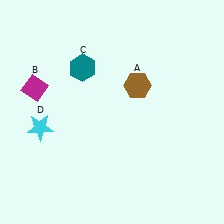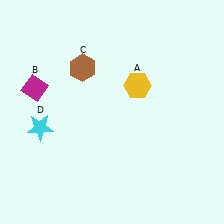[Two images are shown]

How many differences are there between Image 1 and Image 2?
There are 2 differences between the two images.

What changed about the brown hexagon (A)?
In Image 1, A is brown. In Image 2, it changed to yellow.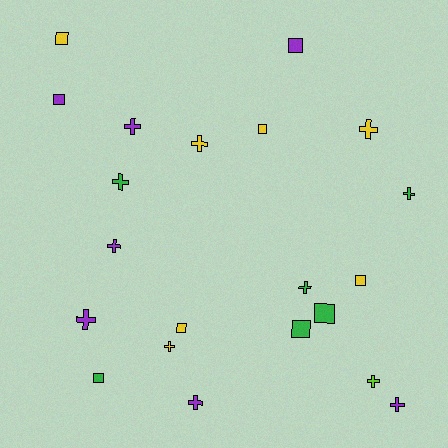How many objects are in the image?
There are 21 objects.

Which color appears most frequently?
Purple, with 7 objects.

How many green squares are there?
There are 3 green squares.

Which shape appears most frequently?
Cross, with 12 objects.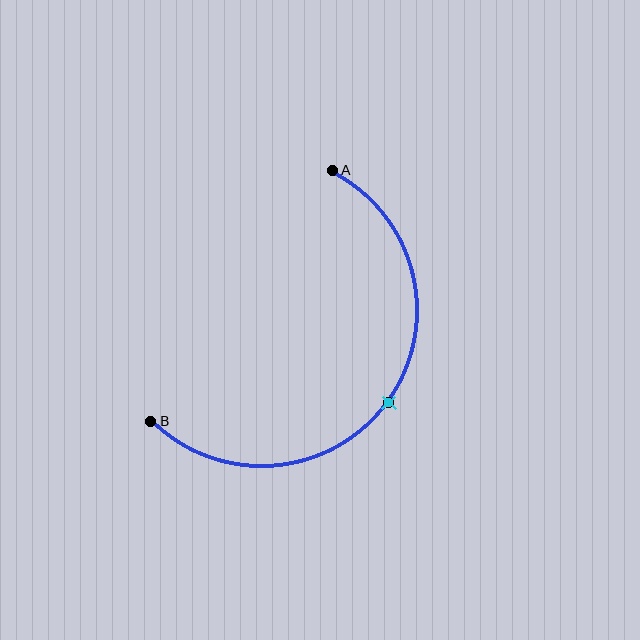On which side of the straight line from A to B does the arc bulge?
The arc bulges below and to the right of the straight line connecting A and B.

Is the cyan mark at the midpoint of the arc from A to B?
Yes. The cyan mark lies on the arc at equal arc-length from both A and B — it is the arc midpoint.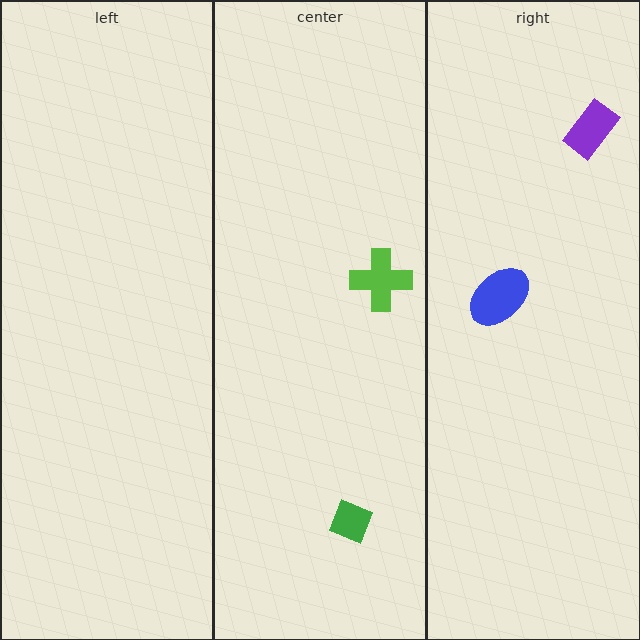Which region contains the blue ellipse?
The right region.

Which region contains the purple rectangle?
The right region.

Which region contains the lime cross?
The center region.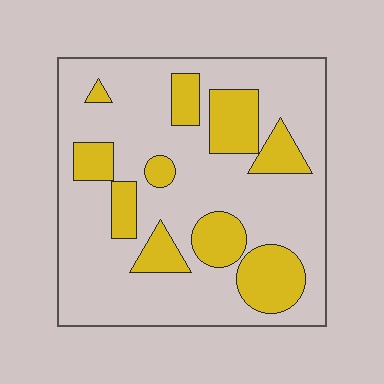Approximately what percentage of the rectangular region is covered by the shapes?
Approximately 25%.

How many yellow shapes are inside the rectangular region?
10.